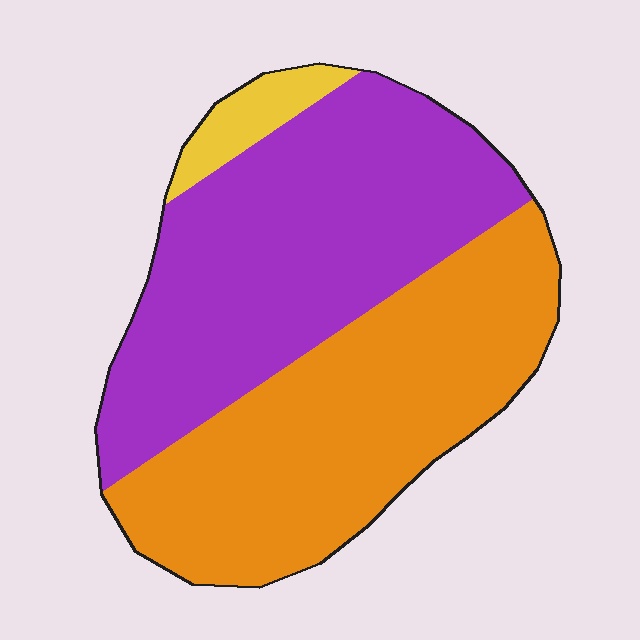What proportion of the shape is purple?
Purple takes up between a third and a half of the shape.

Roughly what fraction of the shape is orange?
Orange covers 46% of the shape.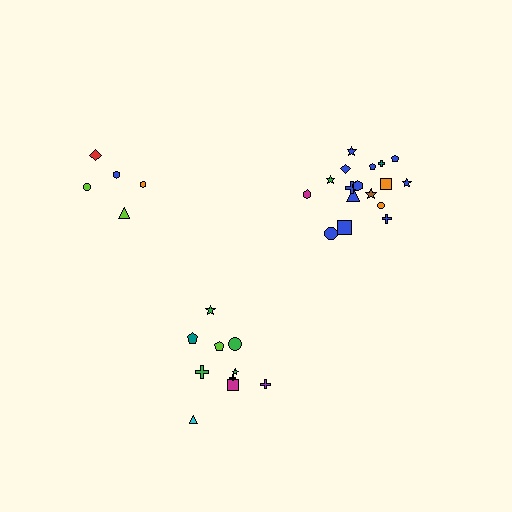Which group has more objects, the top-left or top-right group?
The top-right group.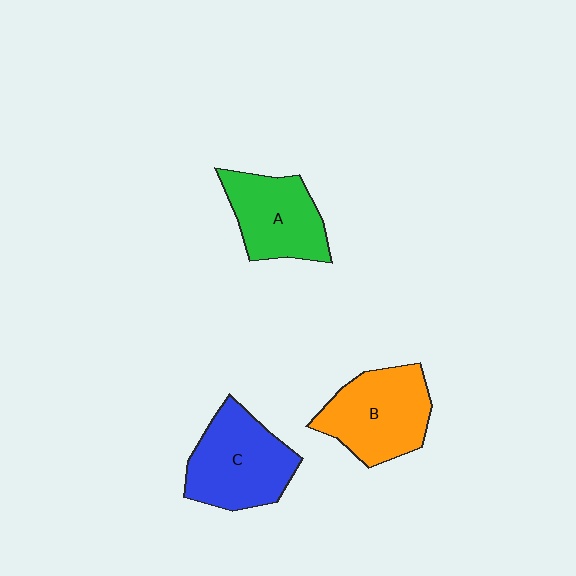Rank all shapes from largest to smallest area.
From largest to smallest: C (blue), B (orange), A (green).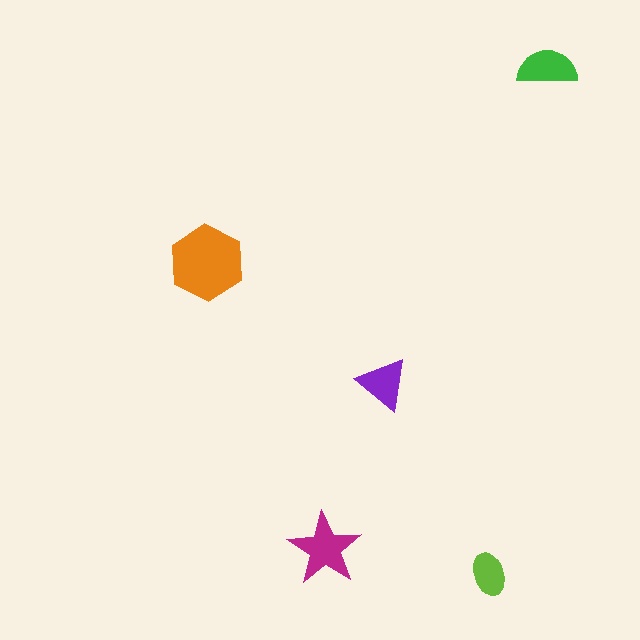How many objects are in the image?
There are 5 objects in the image.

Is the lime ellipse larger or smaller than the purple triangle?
Smaller.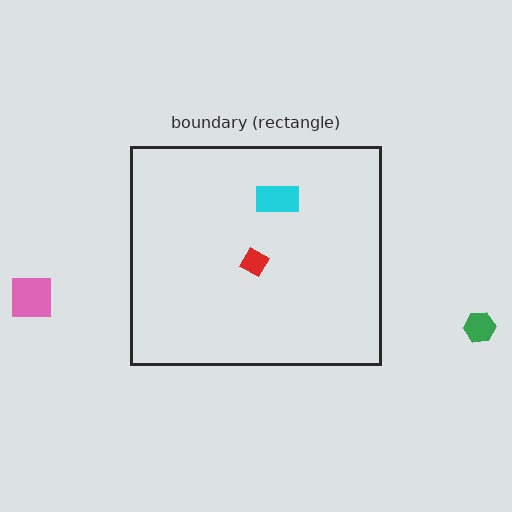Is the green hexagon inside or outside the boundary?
Outside.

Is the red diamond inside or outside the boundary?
Inside.